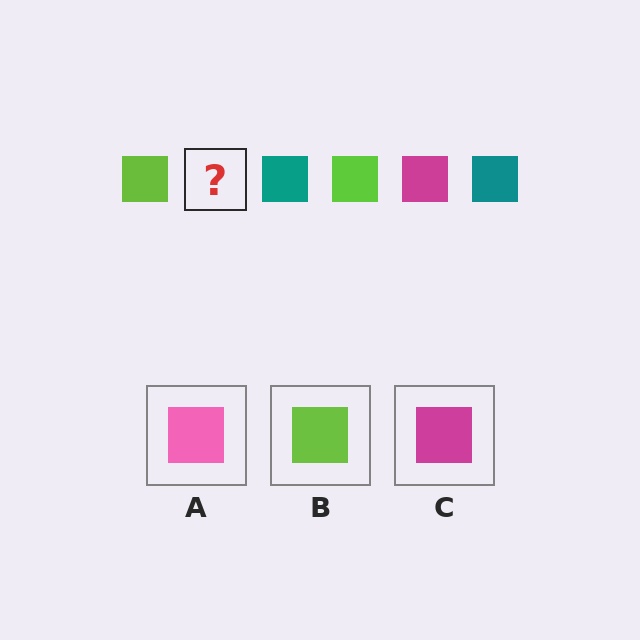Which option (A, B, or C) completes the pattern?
C.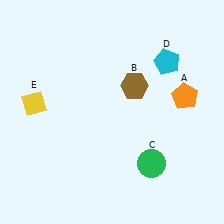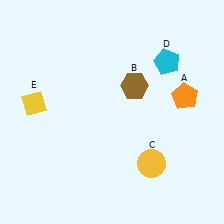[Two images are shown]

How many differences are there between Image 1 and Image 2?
There is 1 difference between the two images.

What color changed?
The circle (C) changed from green in Image 1 to yellow in Image 2.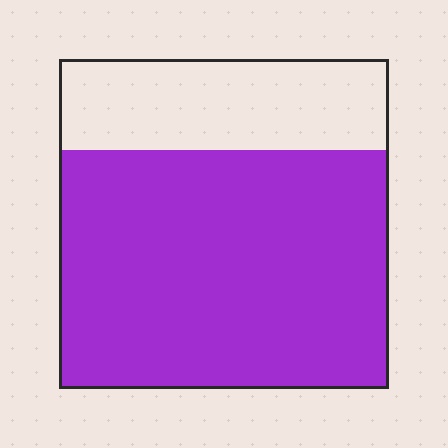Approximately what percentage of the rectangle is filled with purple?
Approximately 70%.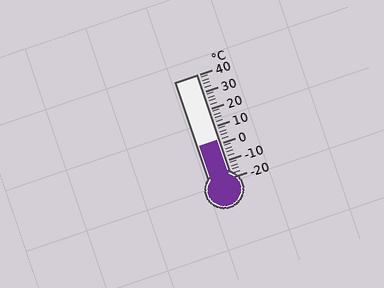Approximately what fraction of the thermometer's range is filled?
The thermometer is filled to approximately 35% of its range.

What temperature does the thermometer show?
The thermometer shows approximately 2°C.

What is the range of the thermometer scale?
The thermometer scale ranges from -20°C to 40°C.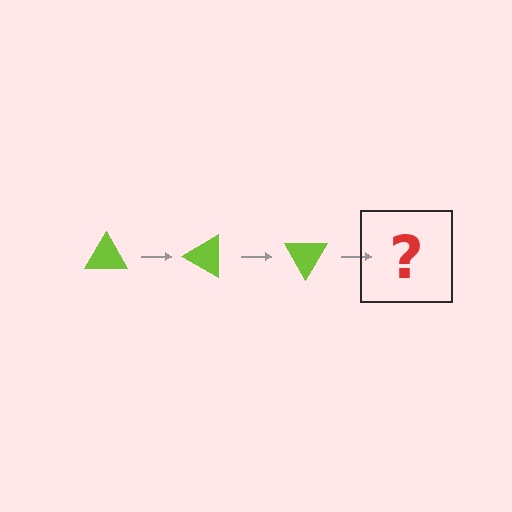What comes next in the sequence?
The next element should be a lime triangle rotated 90 degrees.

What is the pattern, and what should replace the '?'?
The pattern is that the triangle rotates 30 degrees each step. The '?' should be a lime triangle rotated 90 degrees.